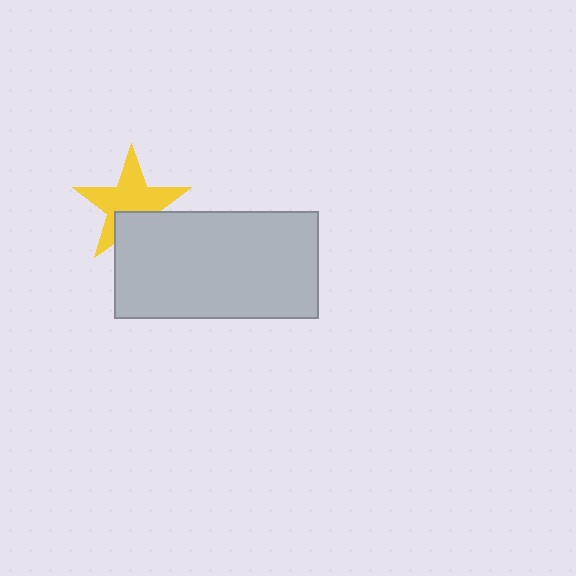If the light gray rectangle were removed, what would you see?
You would see the complete yellow star.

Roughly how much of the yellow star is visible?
Most of it is visible (roughly 70%).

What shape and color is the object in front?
The object in front is a light gray rectangle.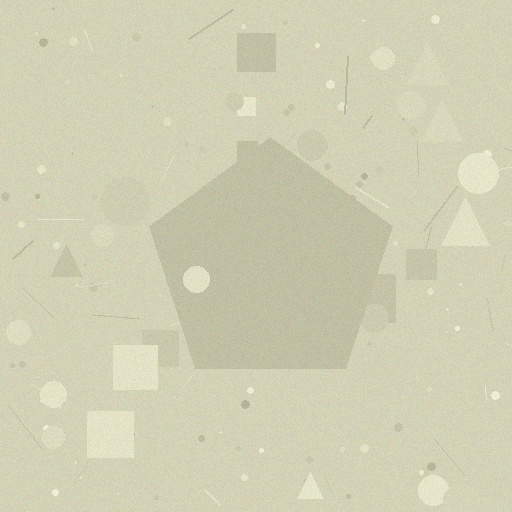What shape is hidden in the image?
A pentagon is hidden in the image.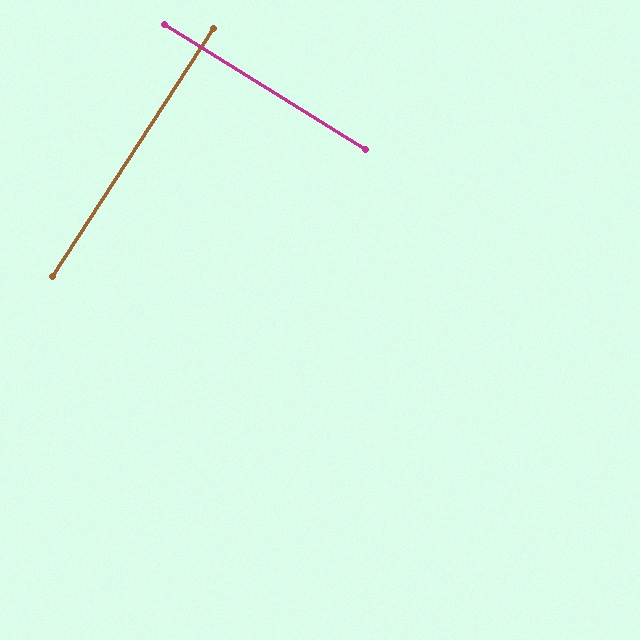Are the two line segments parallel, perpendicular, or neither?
Perpendicular — they meet at approximately 89°.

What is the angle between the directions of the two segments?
Approximately 89 degrees.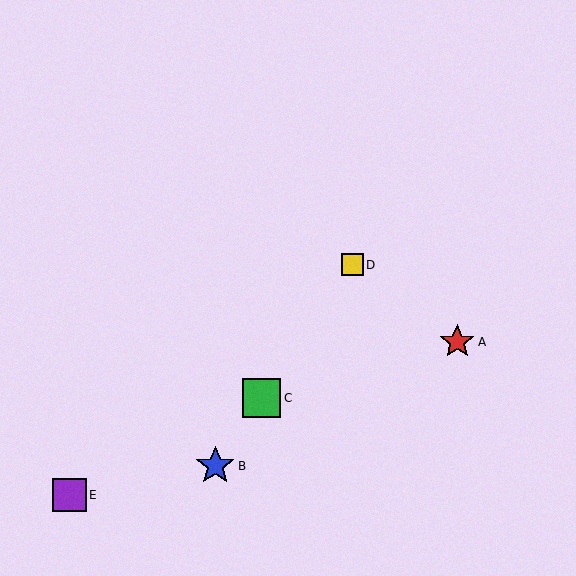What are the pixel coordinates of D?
Object D is at (352, 265).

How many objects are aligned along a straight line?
3 objects (B, C, D) are aligned along a straight line.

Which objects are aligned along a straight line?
Objects B, C, D are aligned along a straight line.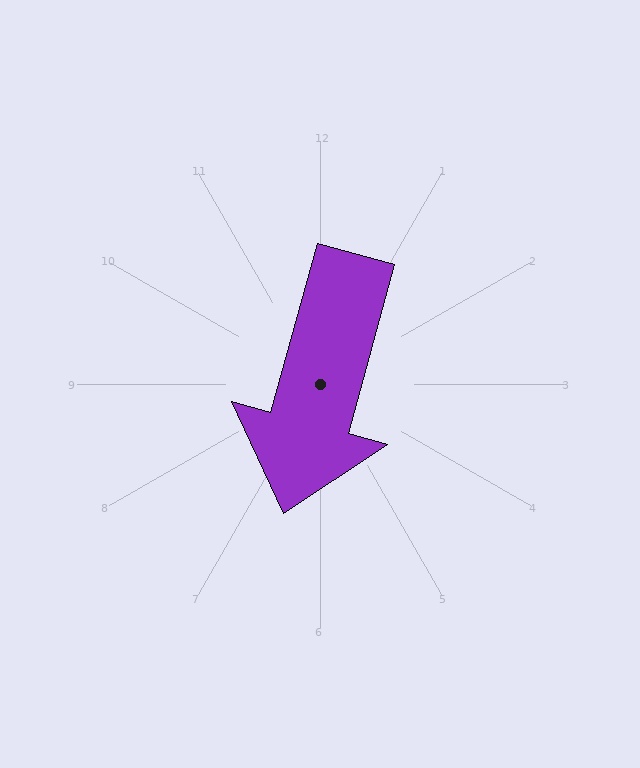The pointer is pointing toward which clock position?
Roughly 7 o'clock.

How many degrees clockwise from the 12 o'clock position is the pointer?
Approximately 195 degrees.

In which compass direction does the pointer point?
South.